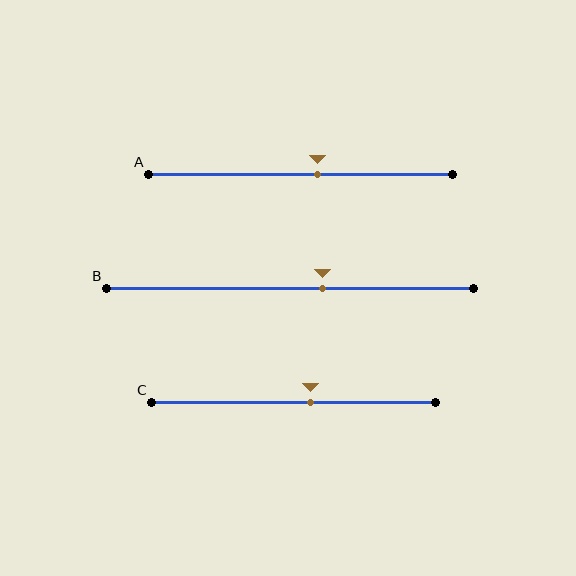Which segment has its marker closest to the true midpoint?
Segment A has its marker closest to the true midpoint.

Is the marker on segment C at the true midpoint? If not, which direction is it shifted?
No, the marker on segment C is shifted to the right by about 6% of the segment length.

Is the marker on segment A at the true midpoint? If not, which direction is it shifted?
No, the marker on segment A is shifted to the right by about 5% of the segment length.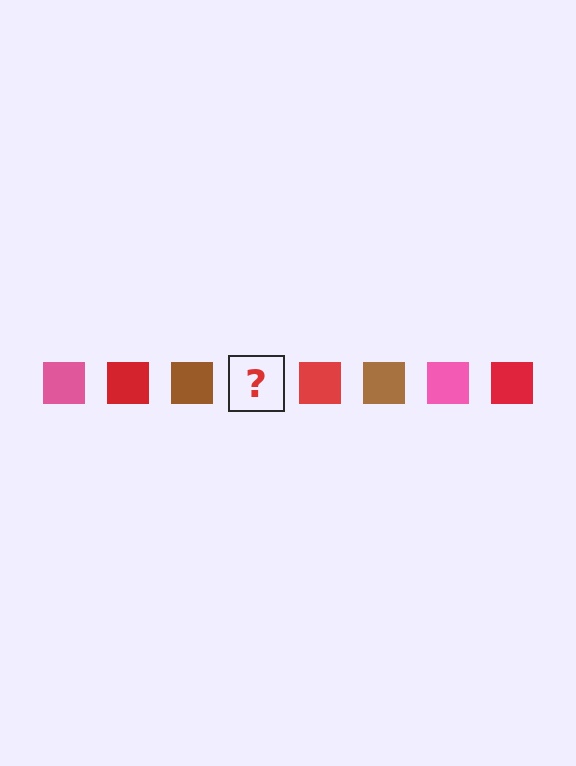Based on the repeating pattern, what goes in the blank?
The blank should be a pink square.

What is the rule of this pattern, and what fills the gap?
The rule is that the pattern cycles through pink, red, brown squares. The gap should be filled with a pink square.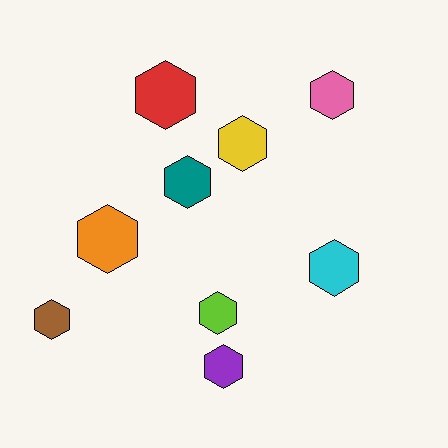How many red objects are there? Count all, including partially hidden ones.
There is 1 red object.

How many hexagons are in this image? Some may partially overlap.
There are 9 hexagons.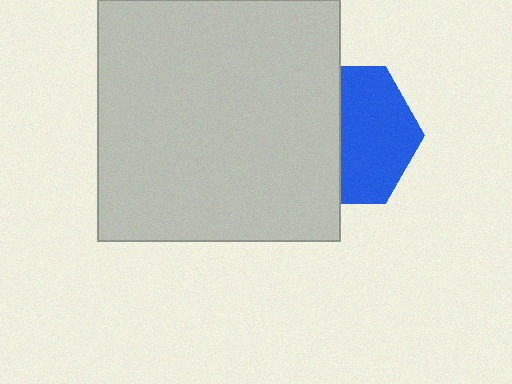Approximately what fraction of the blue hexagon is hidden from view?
Roughly 47% of the blue hexagon is hidden behind the light gray square.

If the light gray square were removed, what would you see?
You would see the complete blue hexagon.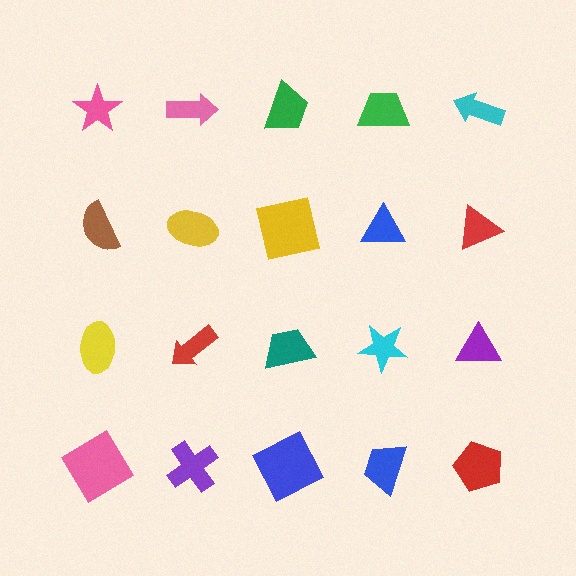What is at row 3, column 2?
A red arrow.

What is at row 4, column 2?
A purple cross.